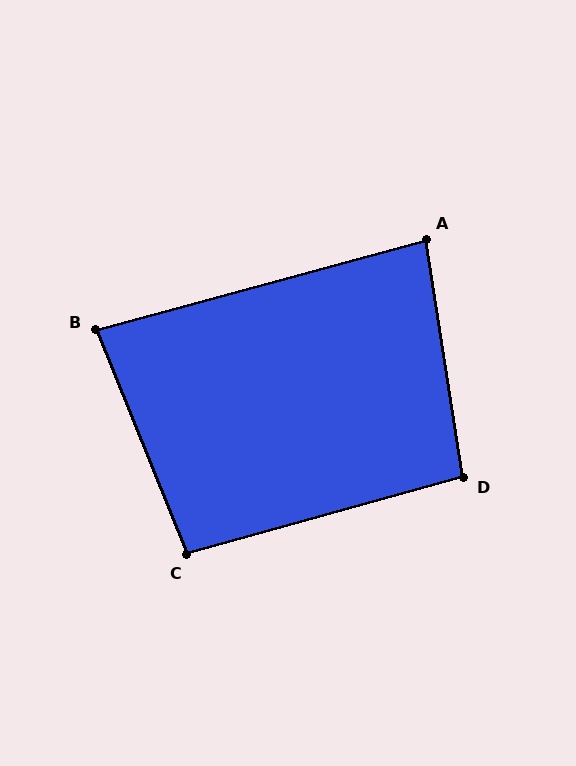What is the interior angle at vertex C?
Approximately 96 degrees (obtuse).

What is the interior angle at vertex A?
Approximately 84 degrees (acute).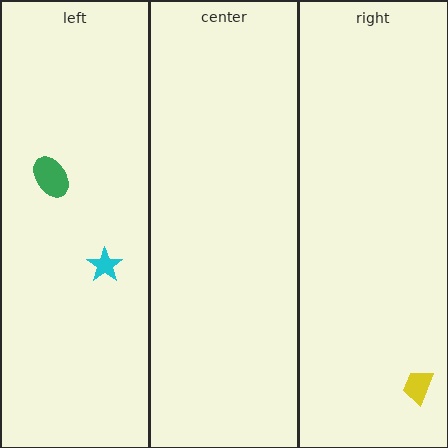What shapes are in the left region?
The cyan star, the green ellipse.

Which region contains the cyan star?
The left region.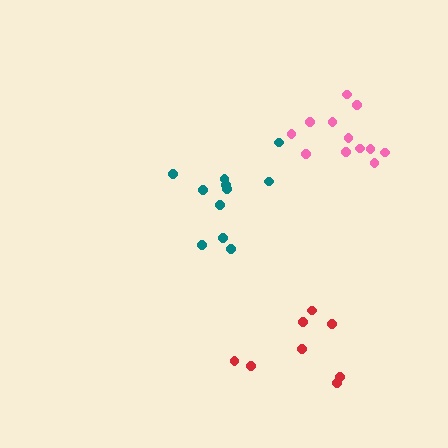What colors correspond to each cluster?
The clusters are colored: red, teal, pink.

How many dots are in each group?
Group 1: 8 dots, Group 2: 11 dots, Group 3: 12 dots (31 total).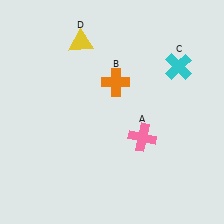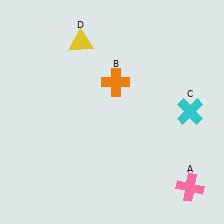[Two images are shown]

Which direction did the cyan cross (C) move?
The cyan cross (C) moved down.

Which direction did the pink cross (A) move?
The pink cross (A) moved down.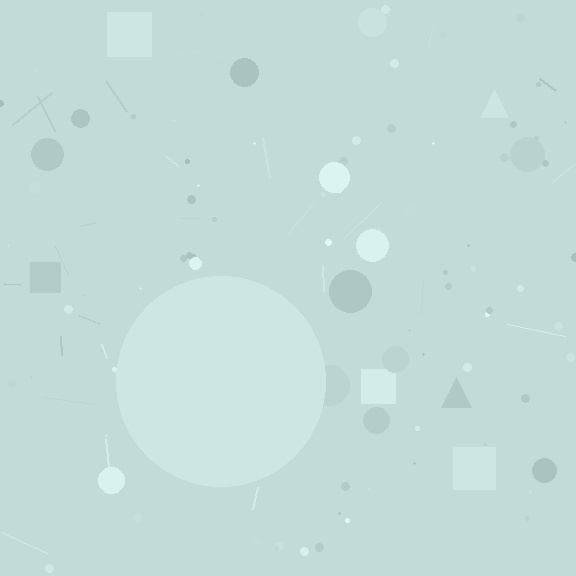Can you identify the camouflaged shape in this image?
The camouflaged shape is a circle.